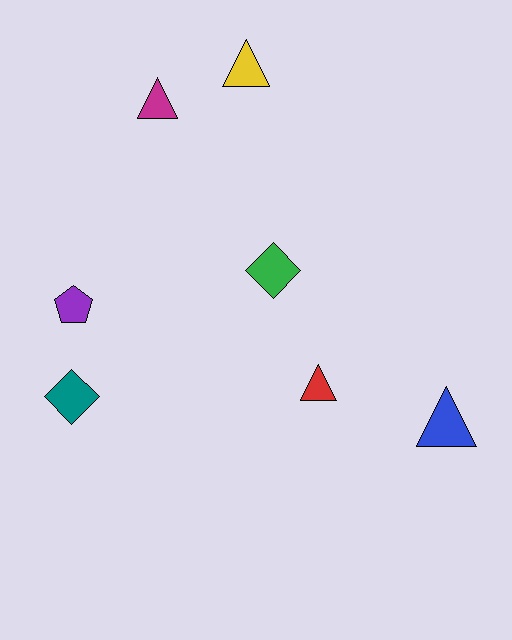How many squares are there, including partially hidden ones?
There are no squares.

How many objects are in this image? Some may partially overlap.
There are 7 objects.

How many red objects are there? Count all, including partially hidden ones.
There is 1 red object.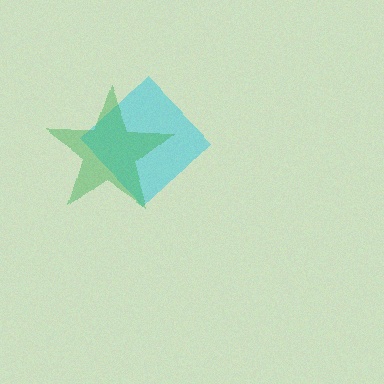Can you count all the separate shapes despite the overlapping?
Yes, there are 2 separate shapes.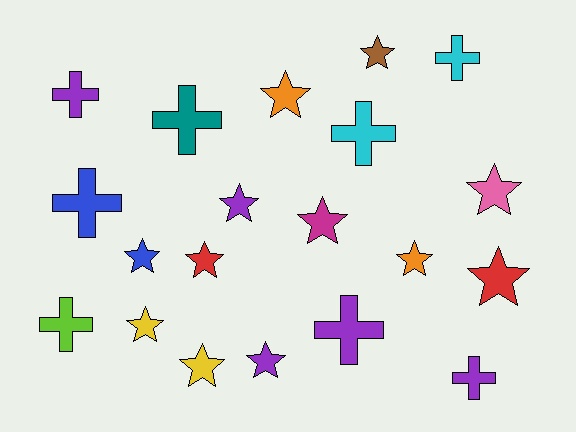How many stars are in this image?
There are 12 stars.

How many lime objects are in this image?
There is 1 lime object.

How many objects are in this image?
There are 20 objects.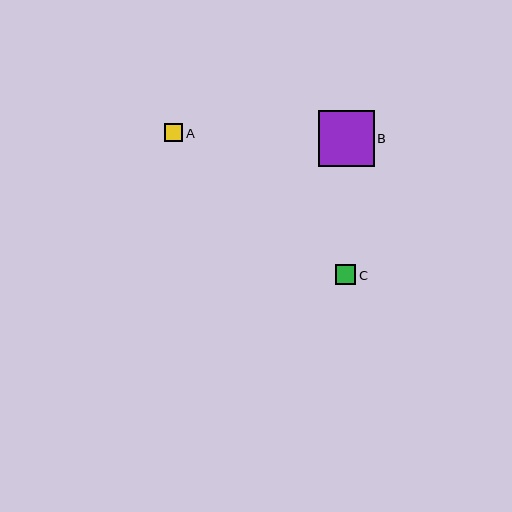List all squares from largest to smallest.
From largest to smallest: B, C, A.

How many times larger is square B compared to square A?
Square B is approximately 3.0 times the size of square A.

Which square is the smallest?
Square A is the smallest with a size of approximately 19 pixels.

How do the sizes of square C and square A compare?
Square C and square A are approximately the same size.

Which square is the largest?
Square B is the largest with a size of approximately 56 pixels.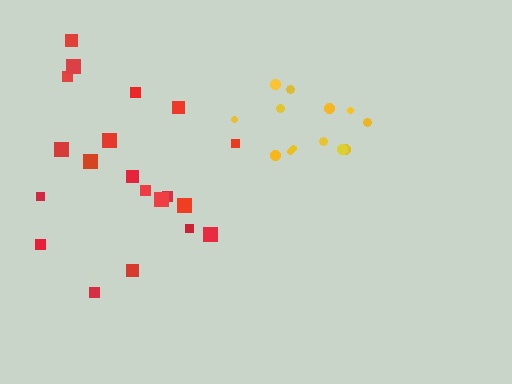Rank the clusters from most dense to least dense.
yellow, red.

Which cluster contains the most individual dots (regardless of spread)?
Red (20).